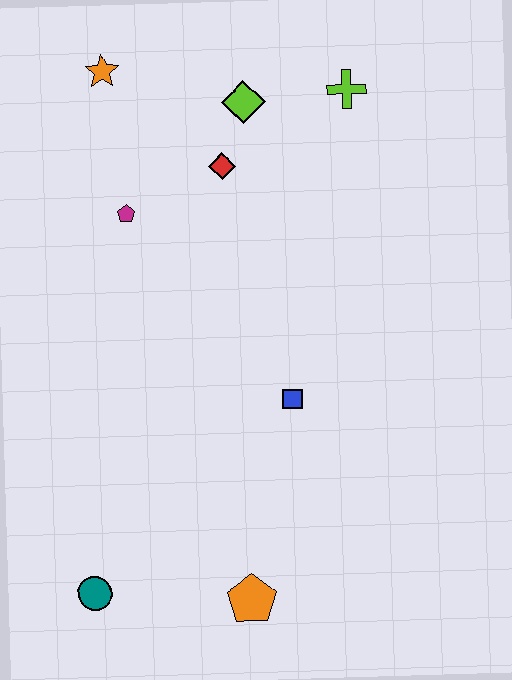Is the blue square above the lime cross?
No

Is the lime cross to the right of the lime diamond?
Yes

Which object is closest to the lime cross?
The lime diamond is closest to the lime cross.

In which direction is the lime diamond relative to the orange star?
The lime diamond is to the right of the orange star.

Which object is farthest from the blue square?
The orange star is farthest from the blue square.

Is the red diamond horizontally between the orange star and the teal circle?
No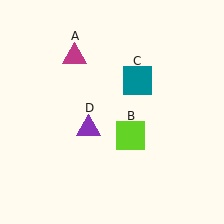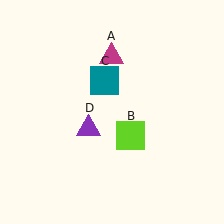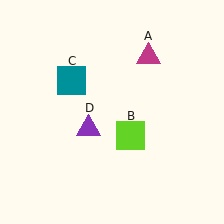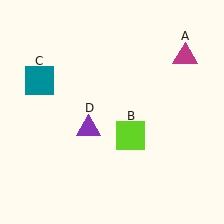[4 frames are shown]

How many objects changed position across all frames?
2 objects changed position: magenta triangle (object A), teal square (object C).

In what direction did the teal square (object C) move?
The teal square (object C) moved left.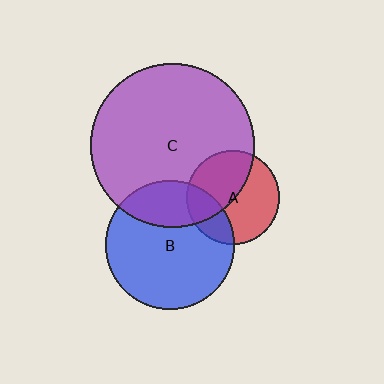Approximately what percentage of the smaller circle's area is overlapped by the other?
Approximately 25%.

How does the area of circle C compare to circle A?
Approximately 3.1 times.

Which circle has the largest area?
Circle C (purple).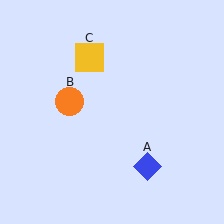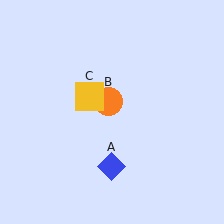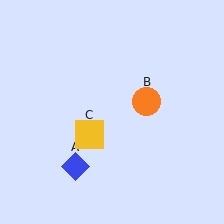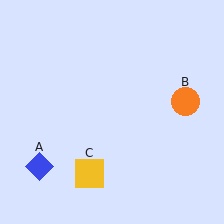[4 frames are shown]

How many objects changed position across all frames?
3 objects changed position: blue diamond (object A), orange circle (object B), yellow square (object C).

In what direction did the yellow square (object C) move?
The yellow square (object C) moved down.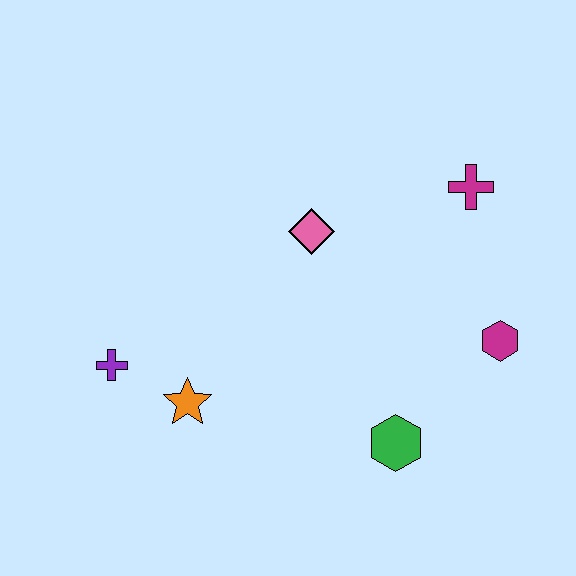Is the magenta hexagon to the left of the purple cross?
No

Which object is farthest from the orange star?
The magenta cross is farthest from the orange star.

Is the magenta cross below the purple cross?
No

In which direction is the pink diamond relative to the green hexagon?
The pink diamond is above the green hexagon.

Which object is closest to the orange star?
The purple cross is closest to the orange star.